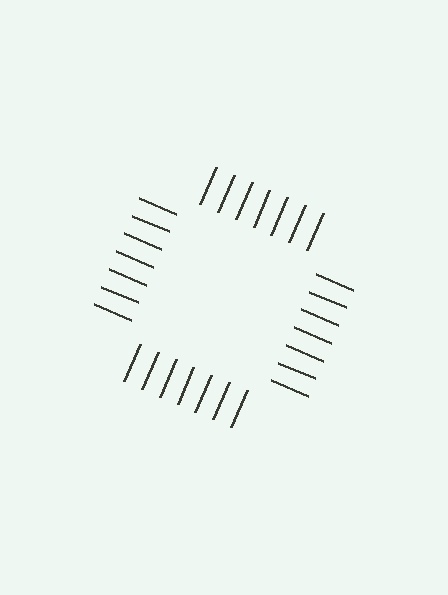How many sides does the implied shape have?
4 sides — the line-ends trace a square.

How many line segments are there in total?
28 — 7 along each of the 4 edges.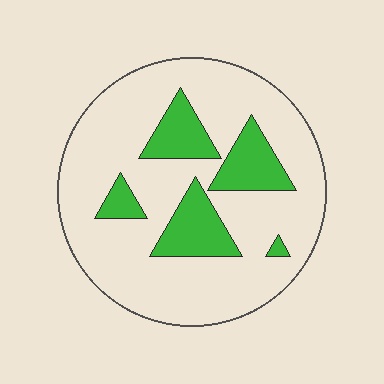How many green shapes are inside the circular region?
5.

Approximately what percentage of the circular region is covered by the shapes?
Approximately 20%.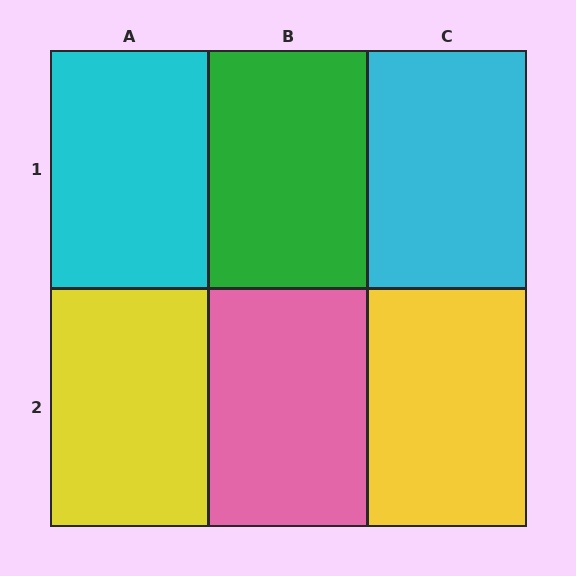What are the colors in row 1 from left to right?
Cyan, green, cyan.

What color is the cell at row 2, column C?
Yellow.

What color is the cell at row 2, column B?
Pink.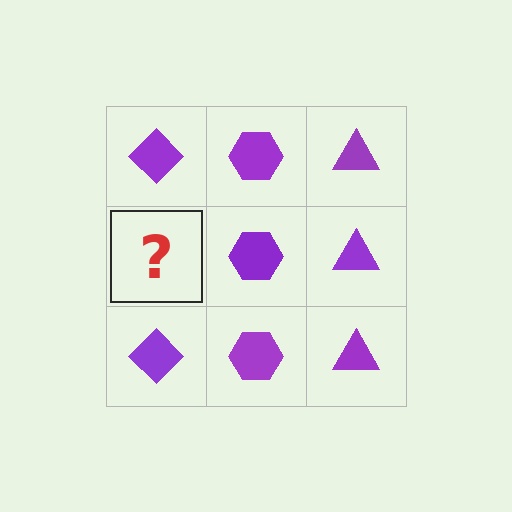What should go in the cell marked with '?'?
The missing cell should contain a purple diamond.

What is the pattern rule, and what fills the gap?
The rule is that each column has a consistent shape. The gap should be filled with a purple diamond.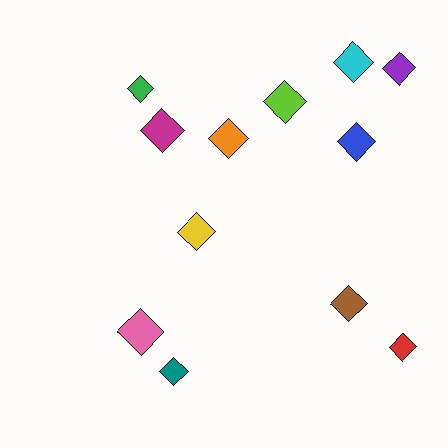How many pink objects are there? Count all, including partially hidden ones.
There is 1 pink object.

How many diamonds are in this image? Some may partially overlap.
There are 12 diamonds.